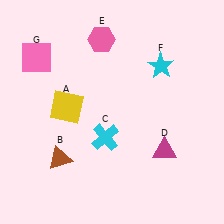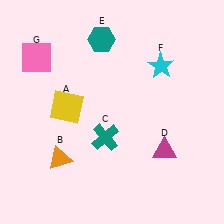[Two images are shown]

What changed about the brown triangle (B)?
In Image 1, B is brown. In Image 2, it changed to orange.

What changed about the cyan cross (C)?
In Image 1, C is cyan. In Image 2, it changed to teal.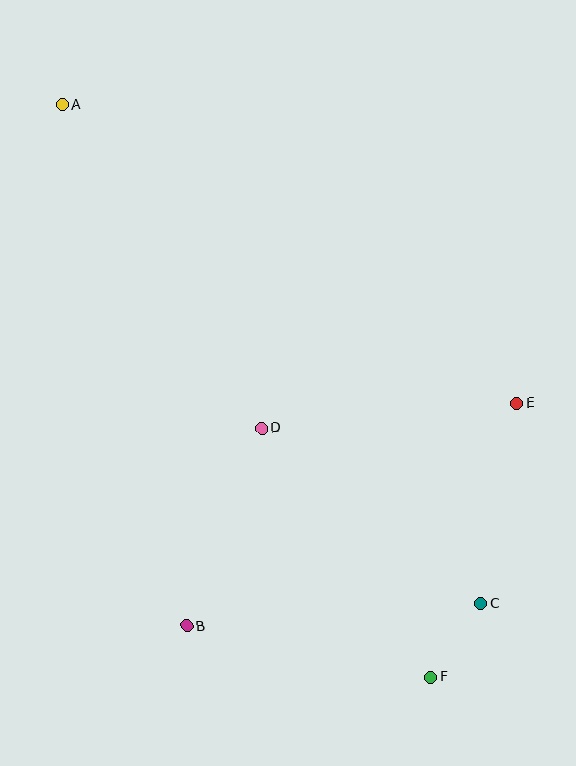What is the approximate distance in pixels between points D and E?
The distance between D and E is approximately 256 pixels.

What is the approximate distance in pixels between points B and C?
The distance between B and C is approximately 295 pixels.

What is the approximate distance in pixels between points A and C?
The distance between A and C is approximately 651 pixels.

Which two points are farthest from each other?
Points A and F are farthest from each other.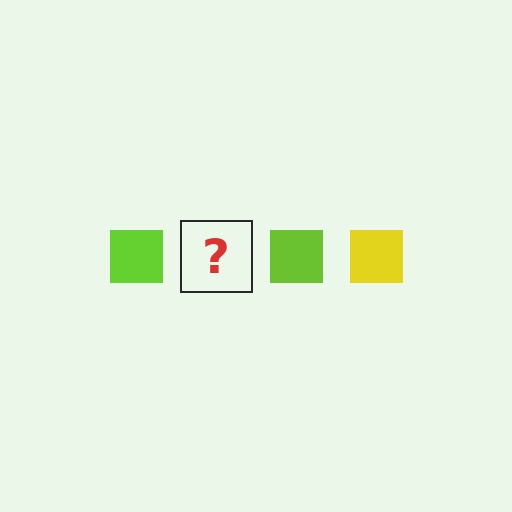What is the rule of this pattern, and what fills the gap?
The rule is that the pattern cycles through lime, yellow squares. The gap should be filled with a yellow square.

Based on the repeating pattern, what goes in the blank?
The blank should be a yellow square.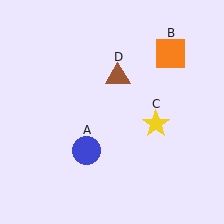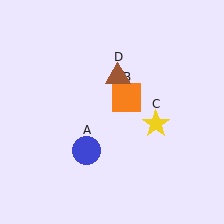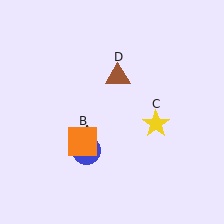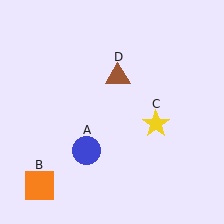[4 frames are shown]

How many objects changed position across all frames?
1 object changed position: orange square (object B).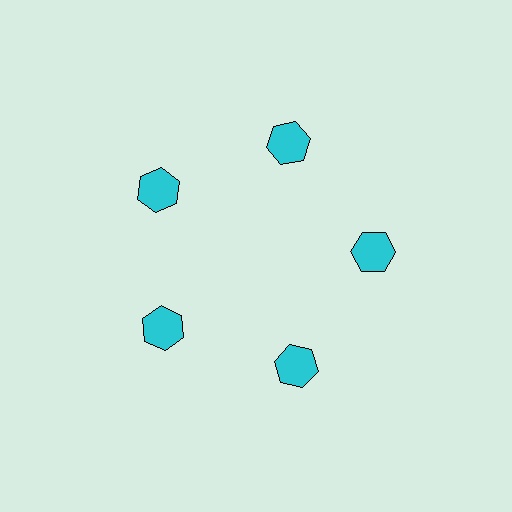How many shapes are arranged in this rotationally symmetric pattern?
There are 5 shapes, arranged in 5 groups of 1.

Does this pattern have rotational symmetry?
Yes, this pattern has 5-fold rotational symmetry. It looks the same after rotating 72 degrees around the center.